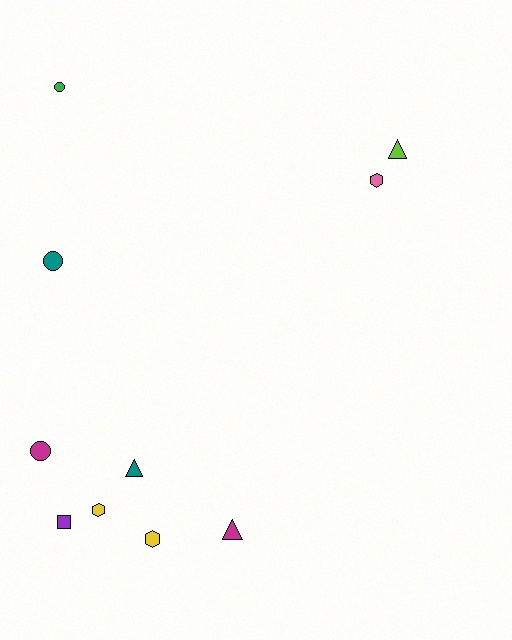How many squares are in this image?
There is 1 square.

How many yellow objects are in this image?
There are 2 yellow objects.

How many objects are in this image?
There are 10 objects.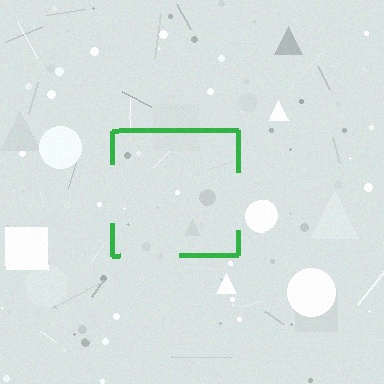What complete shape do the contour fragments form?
The contour fragments form a square.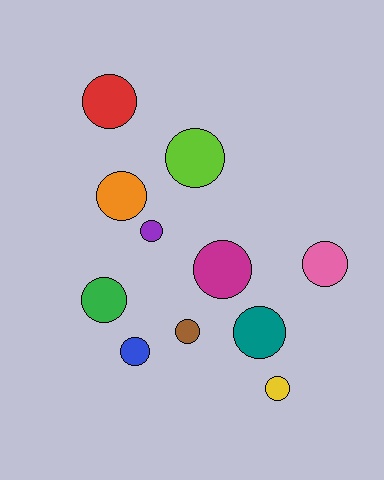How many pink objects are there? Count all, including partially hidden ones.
There is 1 pink object.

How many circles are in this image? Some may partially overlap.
There are 11 circles.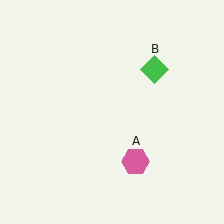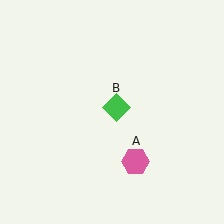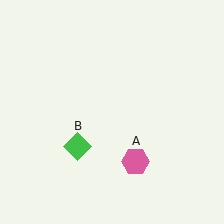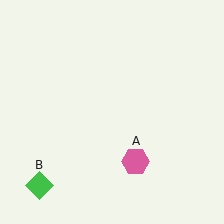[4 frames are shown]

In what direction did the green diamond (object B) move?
The green diamond (object B) moved down and to the left.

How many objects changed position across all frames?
1 object changed position: green diamond (object B).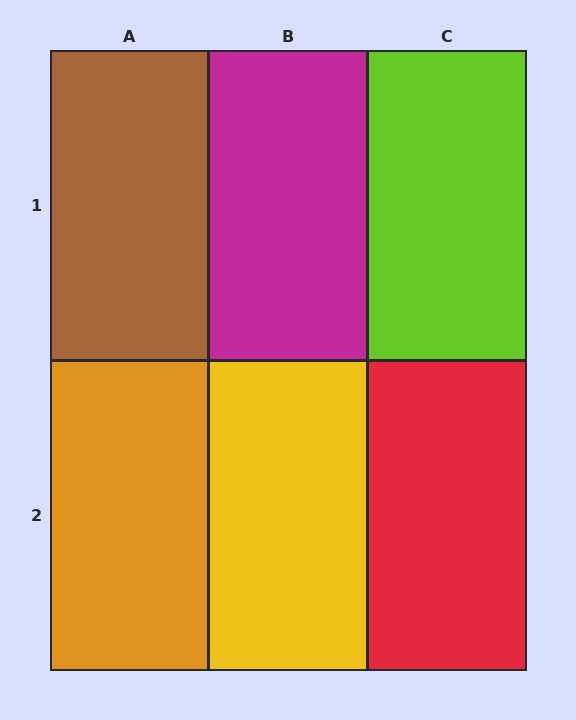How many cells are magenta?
1 cell is magenta.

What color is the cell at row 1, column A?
Brown.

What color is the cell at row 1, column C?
Lime.